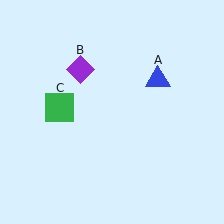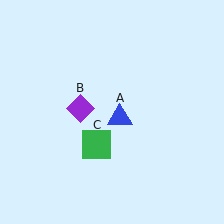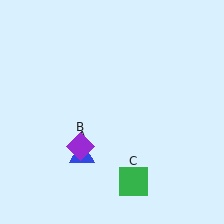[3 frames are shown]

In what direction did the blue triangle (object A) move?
The blue triangle (object A) moved down and to the left.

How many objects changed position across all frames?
3 objects changed position: blue triangle (object A), purple diamond (object B), green square (object C).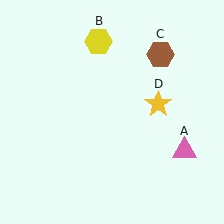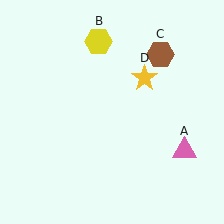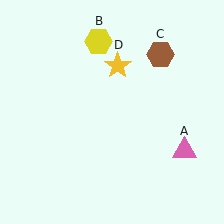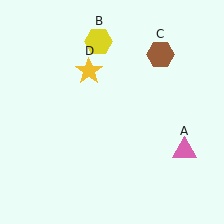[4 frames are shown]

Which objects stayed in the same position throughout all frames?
Pink triangle (object A) and yellow hexagon (object B) and brown hexagon (object C) remained stationary.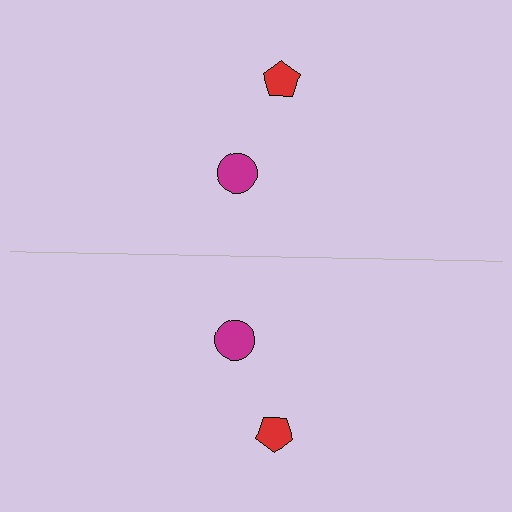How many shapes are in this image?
There are 4 shapes in this image.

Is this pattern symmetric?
Yes, this pattern has bilateral (reflection) symmetry.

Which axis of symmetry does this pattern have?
The pattern has a horizontal axis of symmetry running through the center of the image.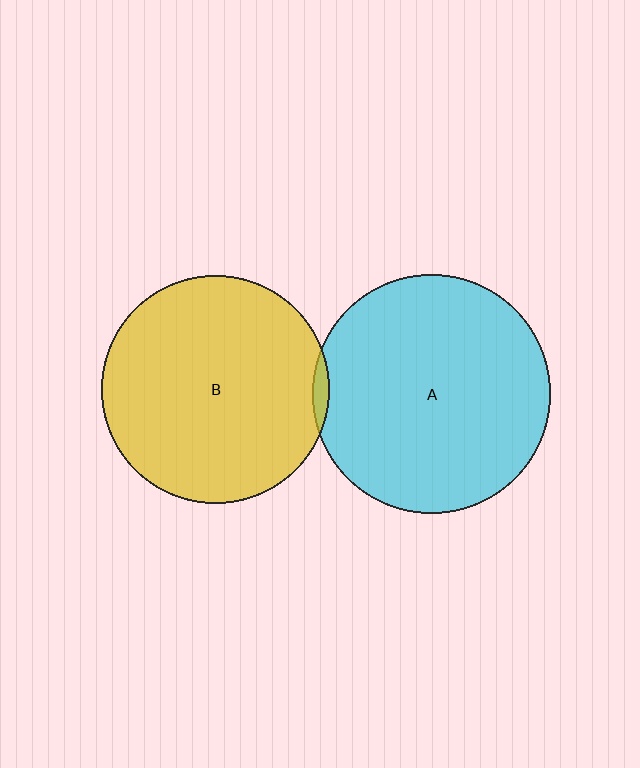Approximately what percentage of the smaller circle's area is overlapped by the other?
Approximately 5%.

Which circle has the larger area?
Circle A (cyan).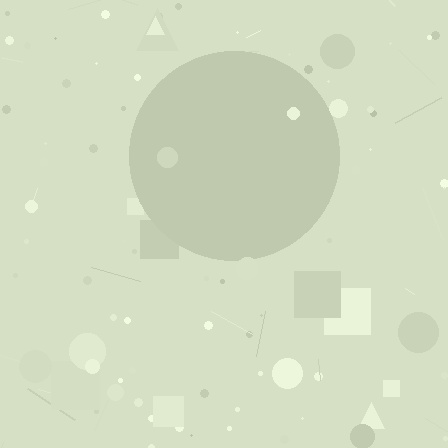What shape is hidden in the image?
A circle is hidden in the image.